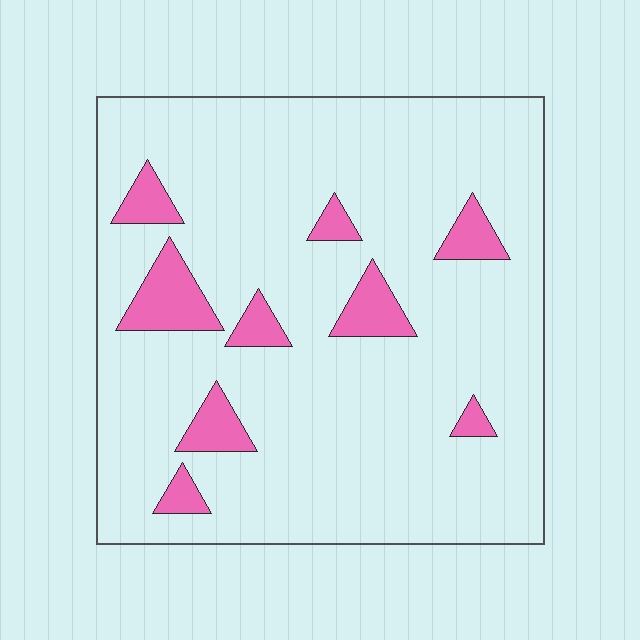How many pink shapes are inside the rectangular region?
9.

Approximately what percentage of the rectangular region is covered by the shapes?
Approximately 10%.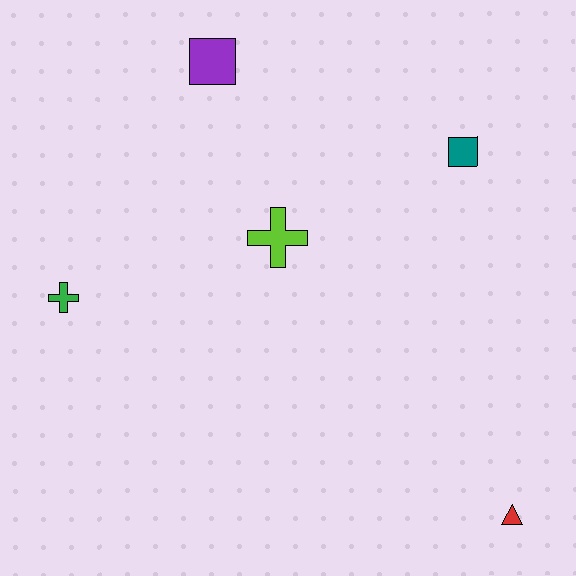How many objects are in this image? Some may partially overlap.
There are 5 objects.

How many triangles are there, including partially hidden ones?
There is 1 triangle.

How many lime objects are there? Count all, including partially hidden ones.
There is 1 lime object.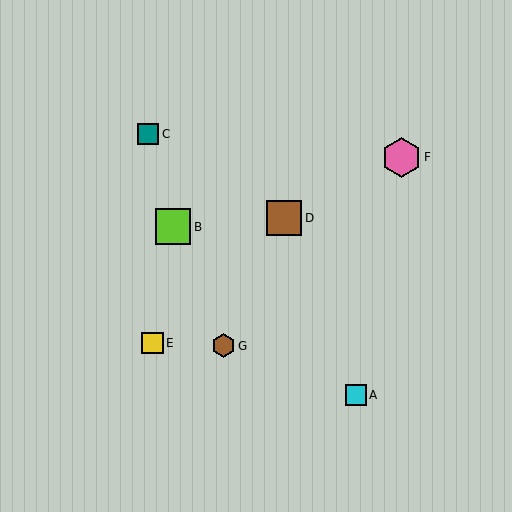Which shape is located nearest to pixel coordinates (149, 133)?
The teal square (labeled C) at (148, 134) is nearest to that location.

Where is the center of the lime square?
The center of the lime square is at (173, 227).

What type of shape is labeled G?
Shape G is a brown hexagon.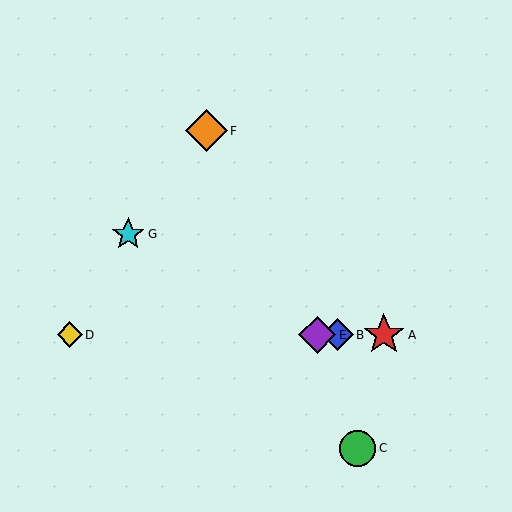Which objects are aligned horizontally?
Objects A, B, D, E are aligned horizontally.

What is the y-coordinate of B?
Object B is at y≈335.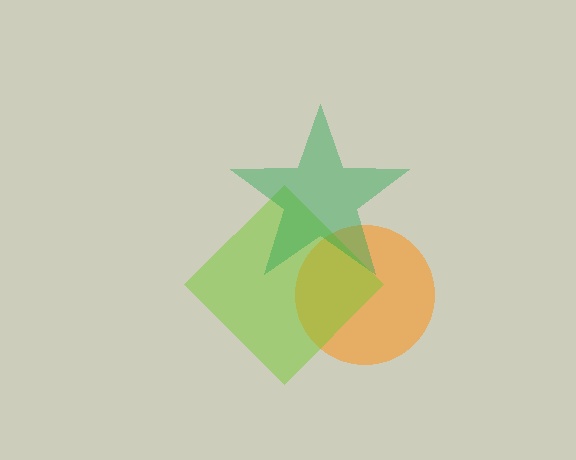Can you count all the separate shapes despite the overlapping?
Yes, there are 3 separate shapes.